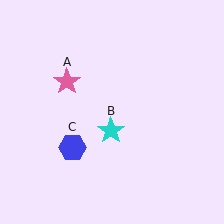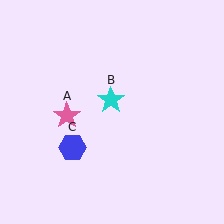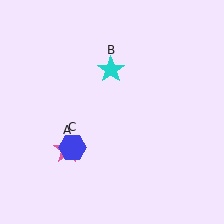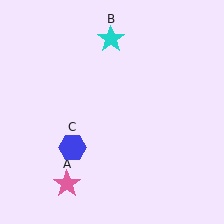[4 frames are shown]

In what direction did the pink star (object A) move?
The pink star (object A) moved down.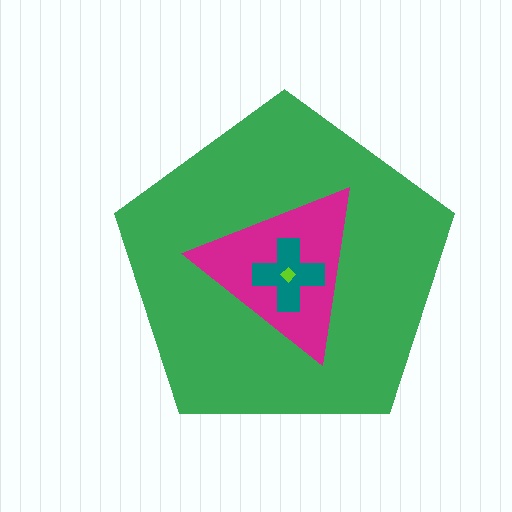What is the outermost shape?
The green pentagon.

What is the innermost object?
The lime diamond.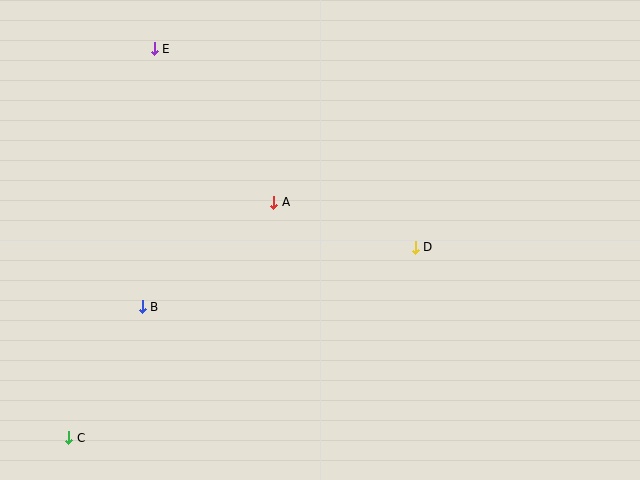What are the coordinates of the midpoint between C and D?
The midpoint between C and D is at (242, 342).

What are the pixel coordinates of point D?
Point D is at (415, 247).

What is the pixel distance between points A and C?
The distance between A and C is 312 pixels.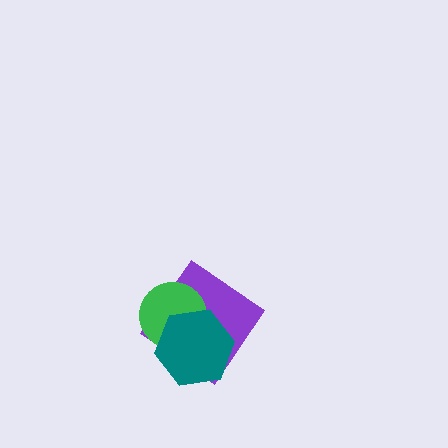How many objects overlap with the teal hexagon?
2 objects overlap with the teal hexagon.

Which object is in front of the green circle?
The teal hexagon is in front of the green circle.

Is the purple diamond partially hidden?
Yes, it is partially covered by another shape.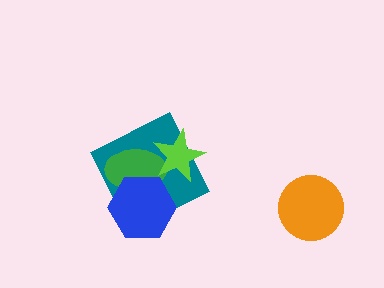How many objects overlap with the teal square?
3 objects overlap with the teal square.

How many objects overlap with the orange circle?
0 objects overlap with the orange circle.